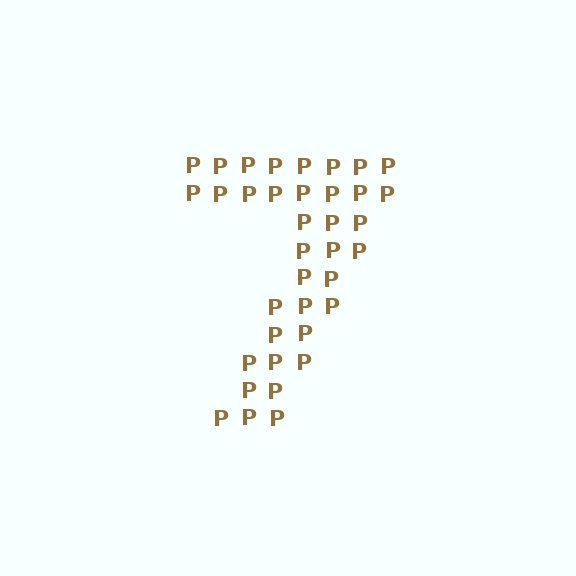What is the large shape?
The large shape is the digit 7.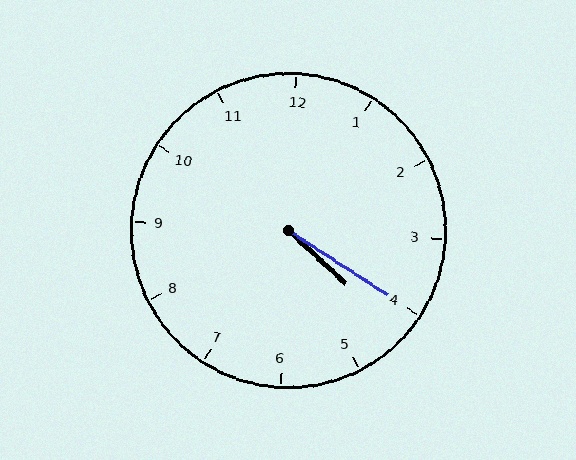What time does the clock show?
4:20.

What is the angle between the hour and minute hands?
Approximately 10 degrees.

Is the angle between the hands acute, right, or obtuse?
It is acute.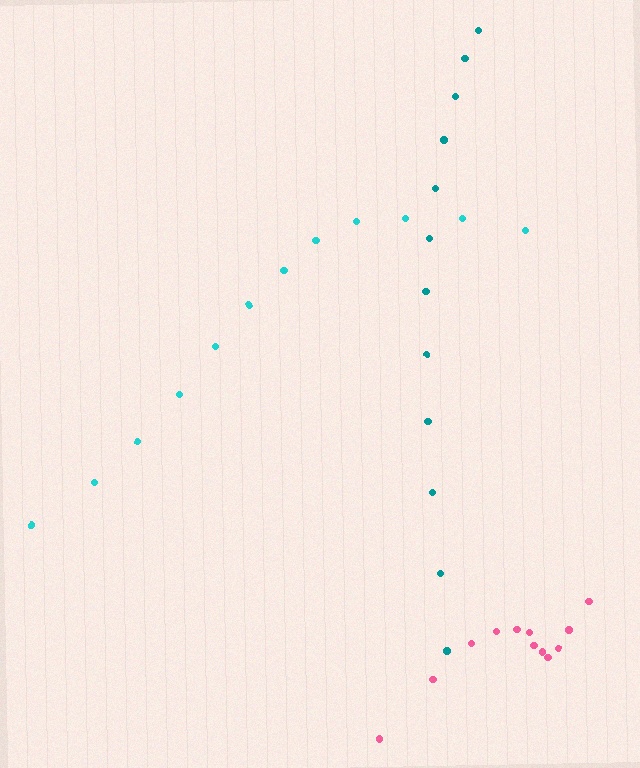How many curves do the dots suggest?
There are 3 distinct paths.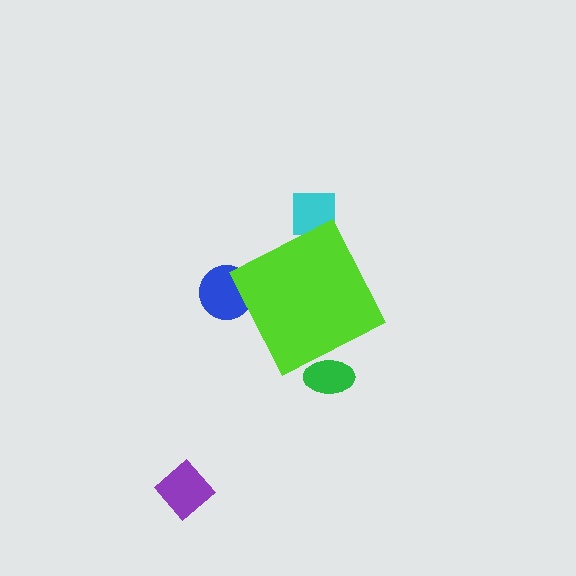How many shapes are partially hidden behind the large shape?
3 shapes are partially hidden.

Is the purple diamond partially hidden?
No, the purple diamond is fully visible.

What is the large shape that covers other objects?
A lime diamond.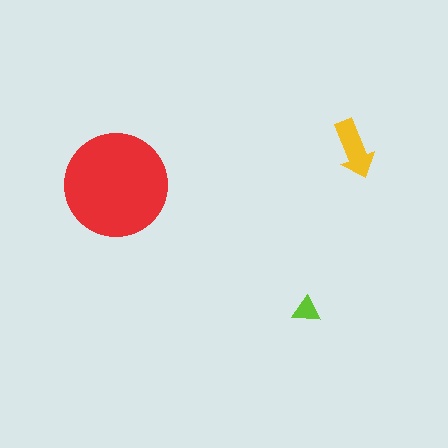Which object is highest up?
The yellow arrow is topmost.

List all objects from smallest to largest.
The lime triangle, the yellow arrow, the red circle.